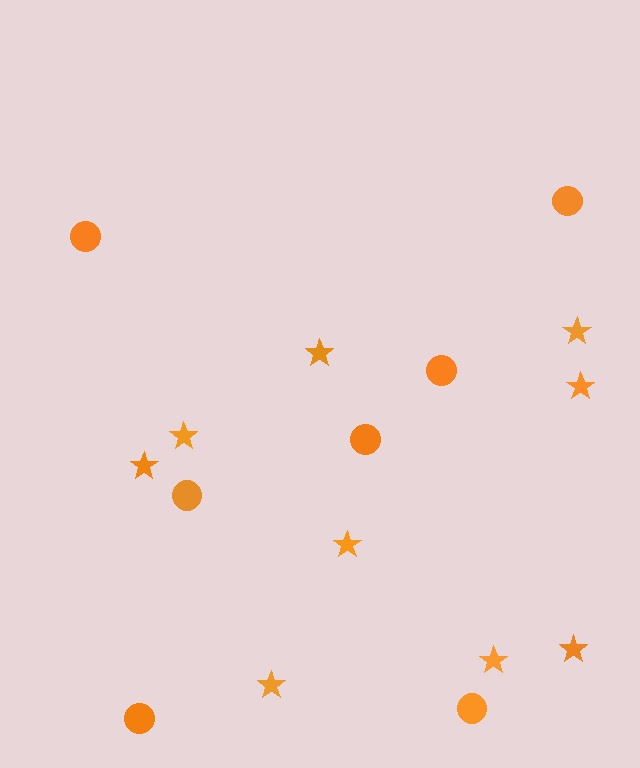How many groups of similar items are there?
There are 2 groups: one group of circles (7) and one group of stars (9).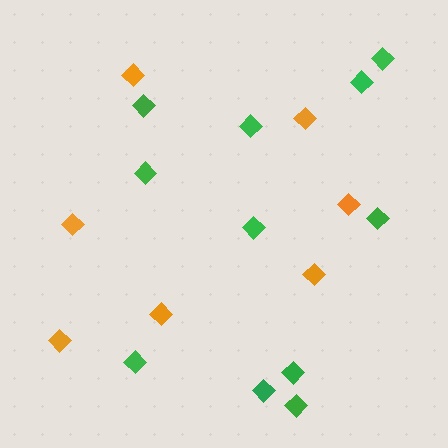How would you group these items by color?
There are 2 groups: one group of green diamonds (11) and one group of orange diamonds (7).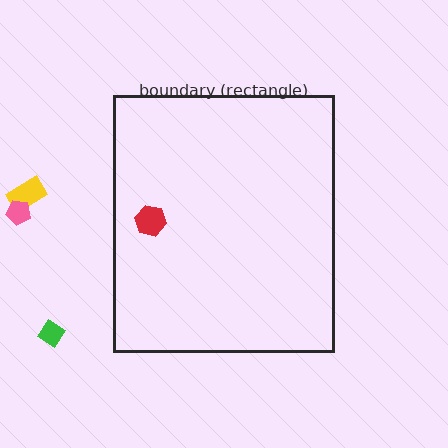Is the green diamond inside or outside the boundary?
Outside.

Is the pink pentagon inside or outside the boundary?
Outside.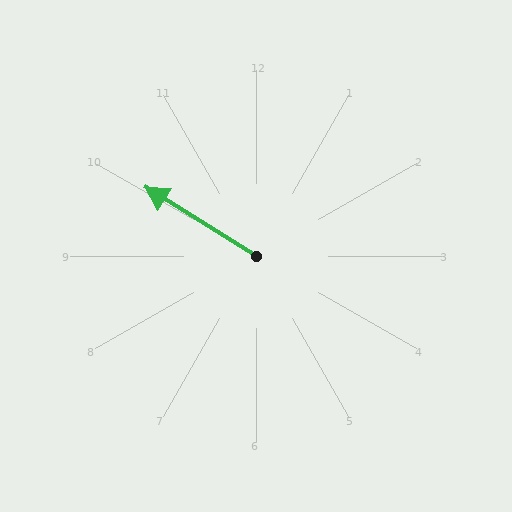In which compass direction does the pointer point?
Northwest.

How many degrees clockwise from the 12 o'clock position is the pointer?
Approximately 302 degrees.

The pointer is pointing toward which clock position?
Roughly 10 o'clock.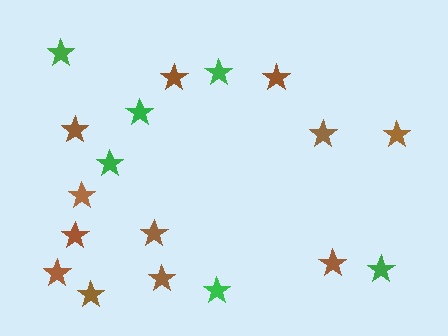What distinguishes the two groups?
There are 2 groups: one group of green stars (6) and one group of brown stars (12).